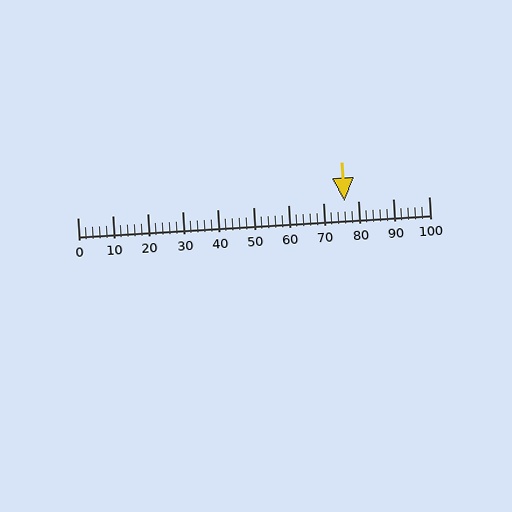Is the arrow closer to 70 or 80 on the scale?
The arrow is closer to 80.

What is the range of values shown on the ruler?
The ruler shows values from 0 to 100.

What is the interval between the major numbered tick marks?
The major tick marks are spaced 10 units apart.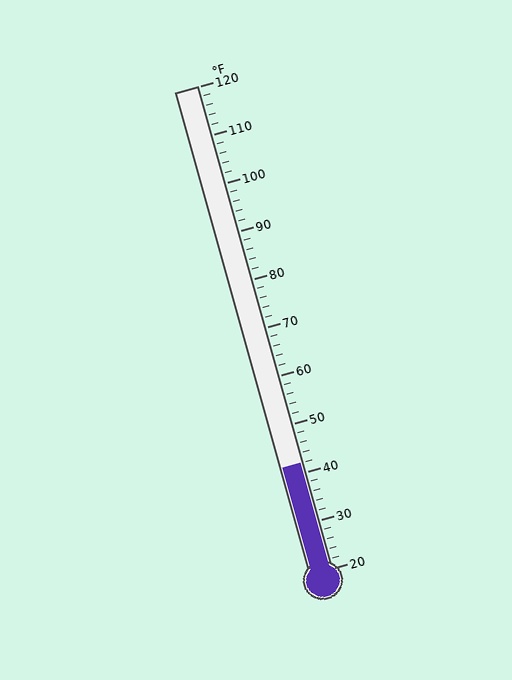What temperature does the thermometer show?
The thermometer shows approximately 42°F.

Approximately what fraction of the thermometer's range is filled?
The thermometer is filled to approximately 20% of its range.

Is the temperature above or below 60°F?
The temperature is below 60°F.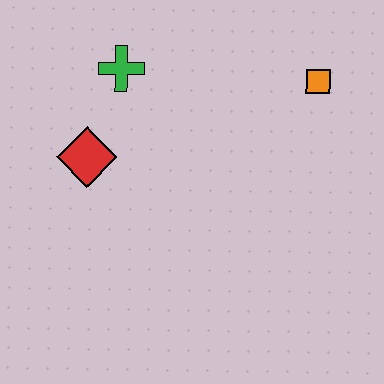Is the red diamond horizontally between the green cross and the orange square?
No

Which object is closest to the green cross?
The red diamond is closest to the green cross.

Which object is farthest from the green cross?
The orange square is farthest from the green cross.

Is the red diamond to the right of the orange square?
No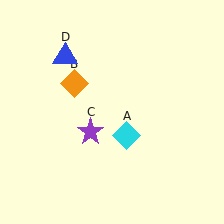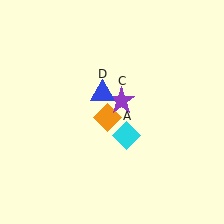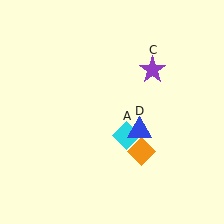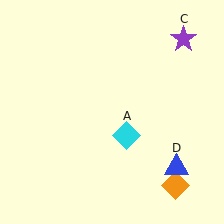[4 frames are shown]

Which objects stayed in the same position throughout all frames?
Cyan diamond (object A) remained stationary.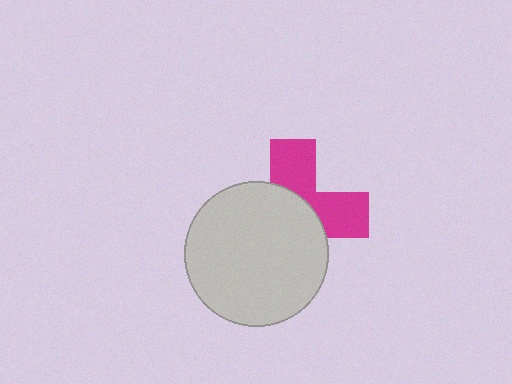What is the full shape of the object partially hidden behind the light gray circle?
The partially hidden object is a magenta cross.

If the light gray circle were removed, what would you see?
You would see the complete magenta cross.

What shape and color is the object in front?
The object in front is a light gray circle.